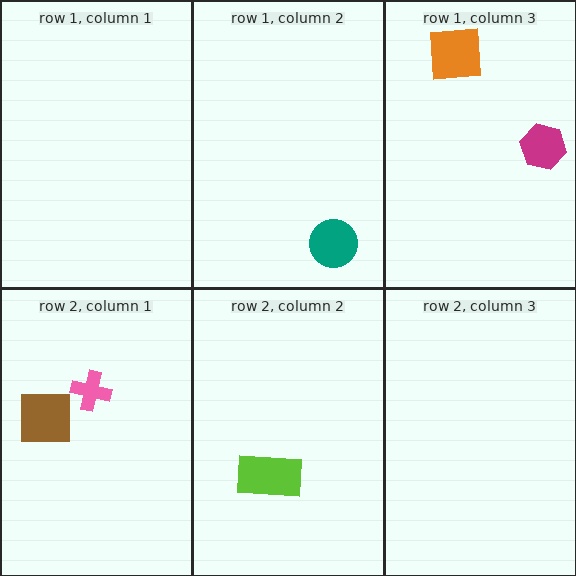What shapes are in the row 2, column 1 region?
The brown square, the pink cross.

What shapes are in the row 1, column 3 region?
The magenta hexagon, the orange square.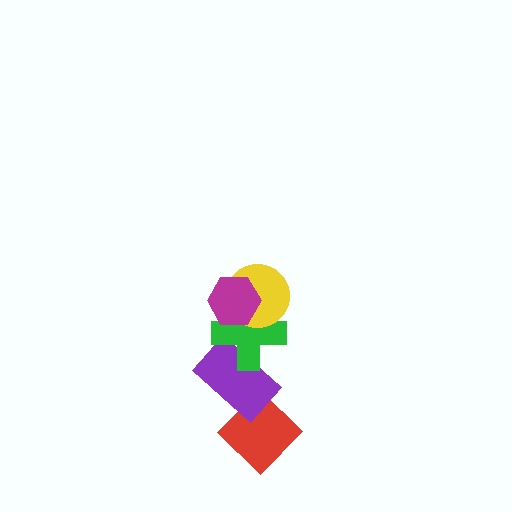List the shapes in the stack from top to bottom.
From top to bottom: the magenta hexagon, the yellow circle, the green cross, the purple rectangle, the red diamond.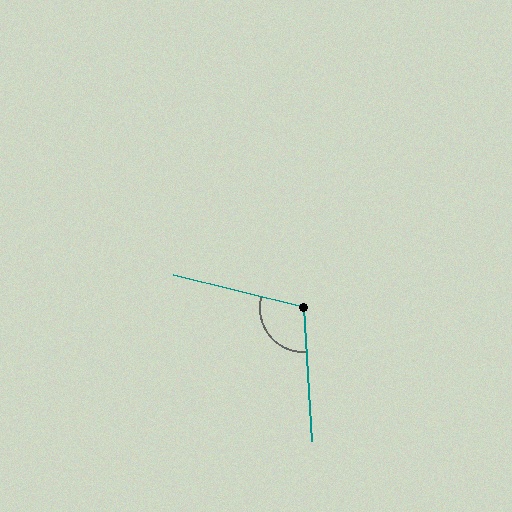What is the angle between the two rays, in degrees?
Approximately 107 degrees.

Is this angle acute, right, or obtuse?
It is obtuse.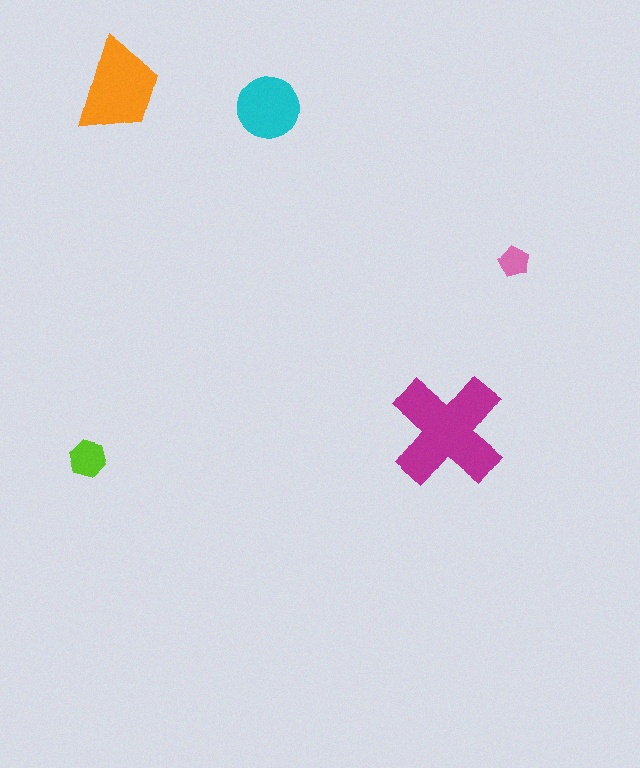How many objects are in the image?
There are 5 objects in the image.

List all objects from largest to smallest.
The magenta cross, the orange trapezoid, the cyan circle, the lime hexagon, the pink pentagon.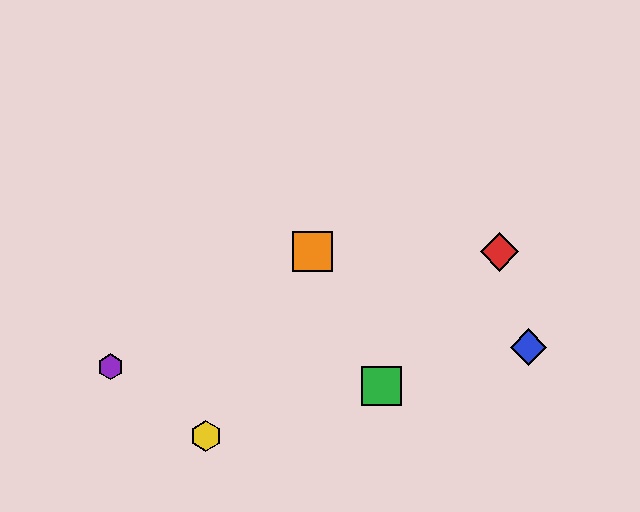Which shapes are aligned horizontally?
The red diamond, the orange square are aligned horizontally.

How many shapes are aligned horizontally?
2 shapes (the red diamond, the orange square) are aligned horizontally.